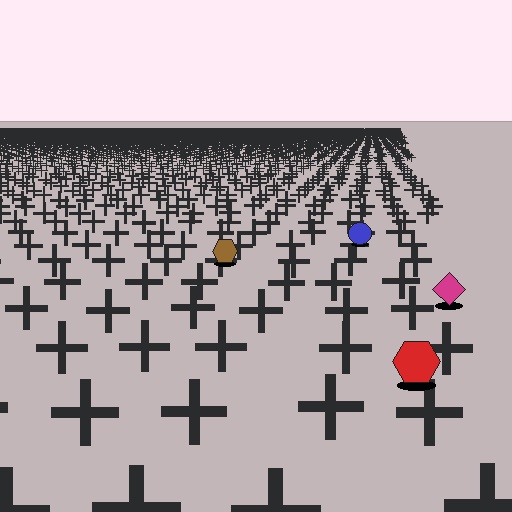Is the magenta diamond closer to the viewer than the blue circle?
Yes. The magenta diamond is closer — you can tell from the texture gradient: the ground texture is coarser near it.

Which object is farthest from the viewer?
The blue circle is farthest from the viewer. It appears smaller and the ground texture around it is denser.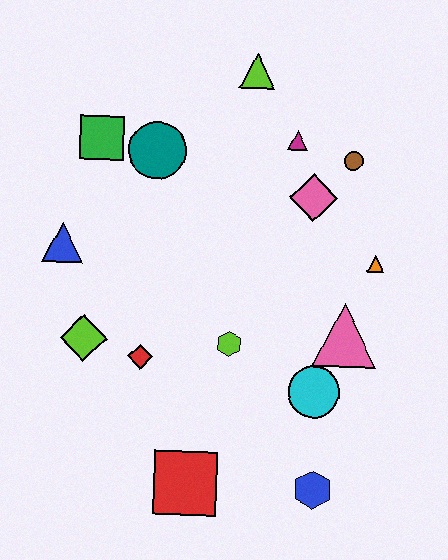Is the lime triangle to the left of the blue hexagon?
Yes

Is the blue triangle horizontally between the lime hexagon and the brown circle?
No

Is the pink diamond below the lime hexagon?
No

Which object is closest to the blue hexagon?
The cyan circle is closest to the blue hexagon.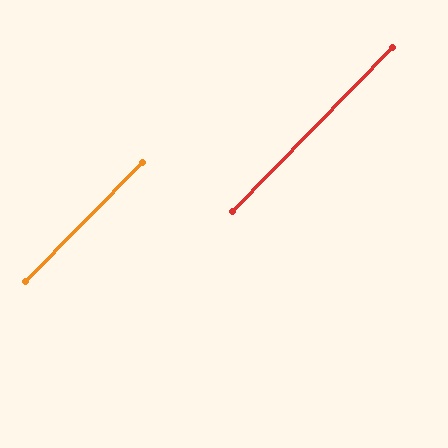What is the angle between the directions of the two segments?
Approximately 0 degrees.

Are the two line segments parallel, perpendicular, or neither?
Parallel — their directions differ by only 0.4°.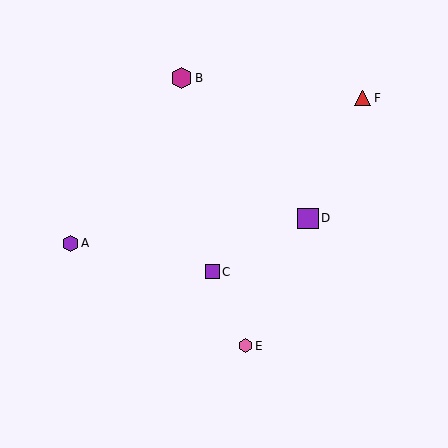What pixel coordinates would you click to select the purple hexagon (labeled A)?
Click at (70, 243) to select the purple hexagon A.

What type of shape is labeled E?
Shape E is a pink hexagon.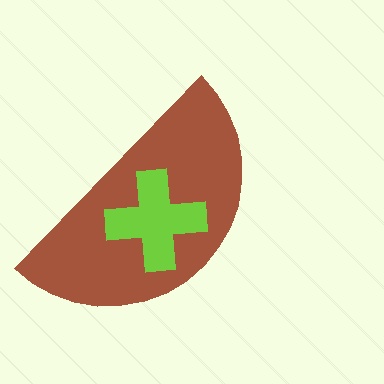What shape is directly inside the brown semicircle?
The lime cross.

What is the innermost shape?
The lime cross.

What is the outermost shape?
The brown semicircle.